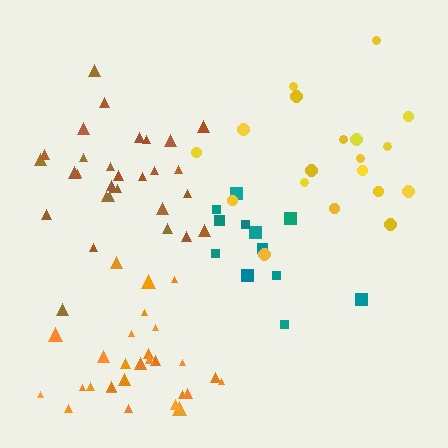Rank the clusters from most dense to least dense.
orange, teal, brown, yellow.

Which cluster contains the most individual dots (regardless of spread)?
Brown (30).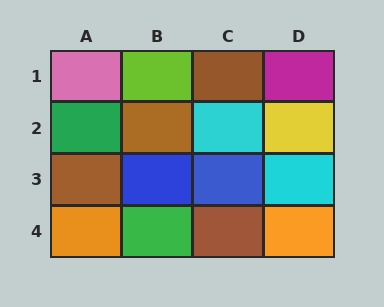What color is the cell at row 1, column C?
Brown.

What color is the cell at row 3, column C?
Blue.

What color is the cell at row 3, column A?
Brown.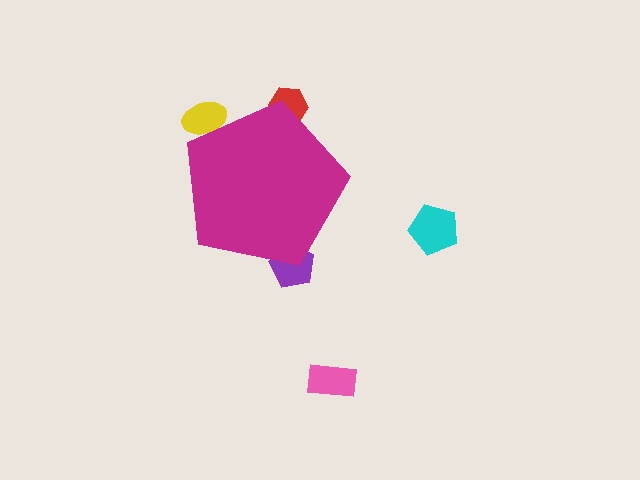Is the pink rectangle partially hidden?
No, the pink rectangle is fully visible.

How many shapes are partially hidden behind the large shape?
3 shapes are partially hidden.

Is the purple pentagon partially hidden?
Yes, the purple pentagon is partially hidden behind the magenta pentagon.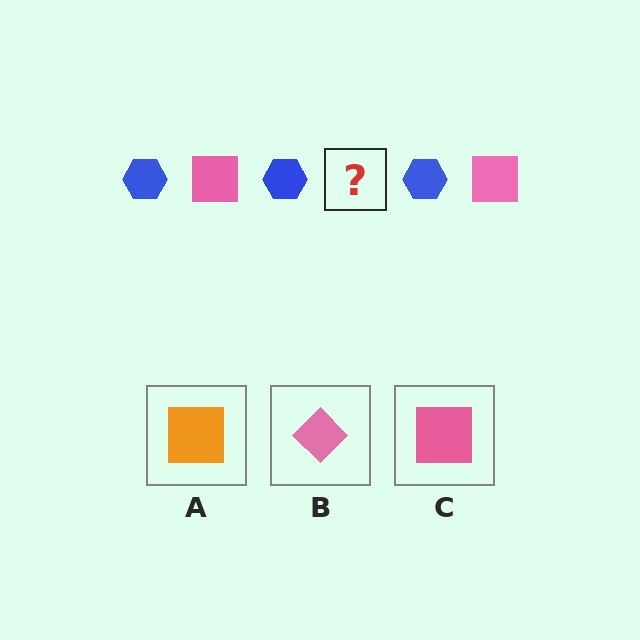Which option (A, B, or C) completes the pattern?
C.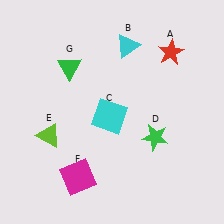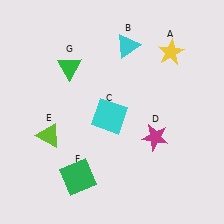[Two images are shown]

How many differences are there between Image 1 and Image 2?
There are 3 differences between the two images.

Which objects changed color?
A changed from red to yellow. D changed from green to magenta. F changed from magenta to green.